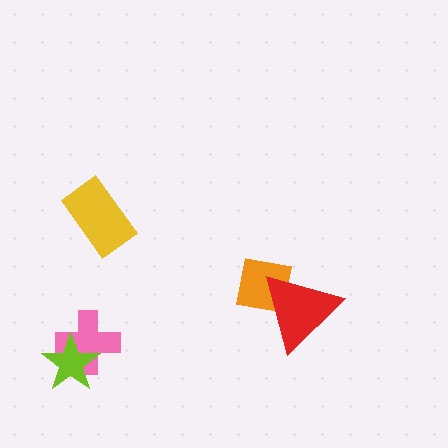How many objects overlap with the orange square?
1 object overlaps with the orange square.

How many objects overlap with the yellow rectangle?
0 objects overlap with the yellow rectangle.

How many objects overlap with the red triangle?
1 object overlaps with the red triangle.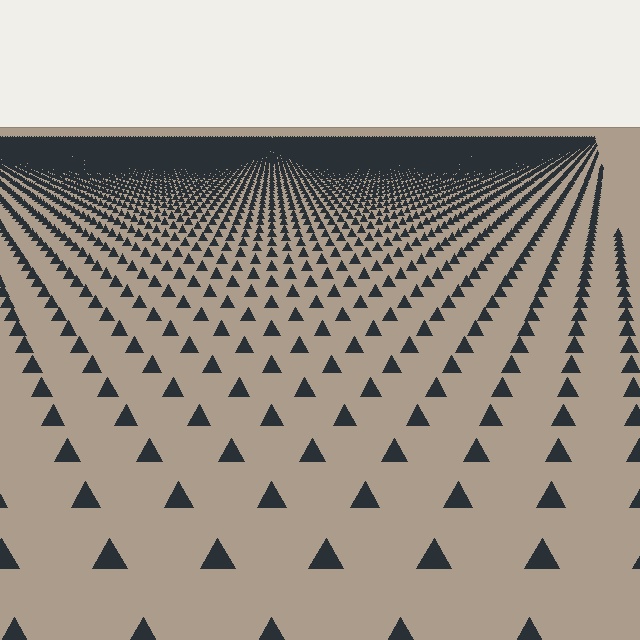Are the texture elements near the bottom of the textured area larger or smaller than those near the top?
Larger. Near the bottom, elements are closer to the viewer and appear at a bigger on-screen size.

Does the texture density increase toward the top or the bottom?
Density increases toward the top.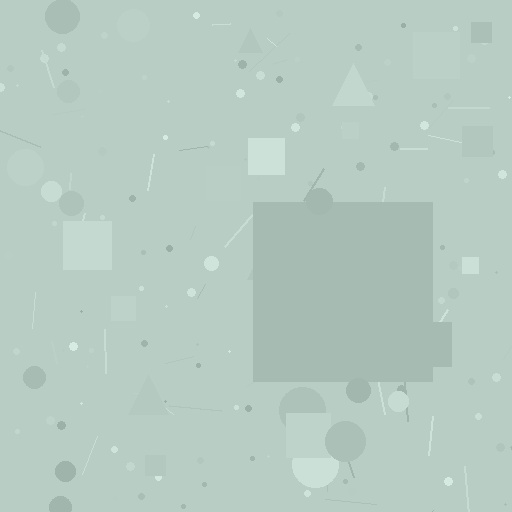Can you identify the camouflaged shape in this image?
The camouflaged shape is a square.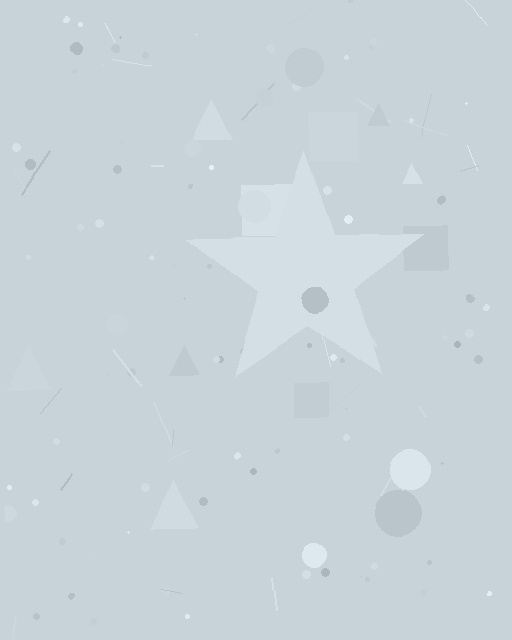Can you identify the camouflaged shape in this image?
The camouflaged shape is a star.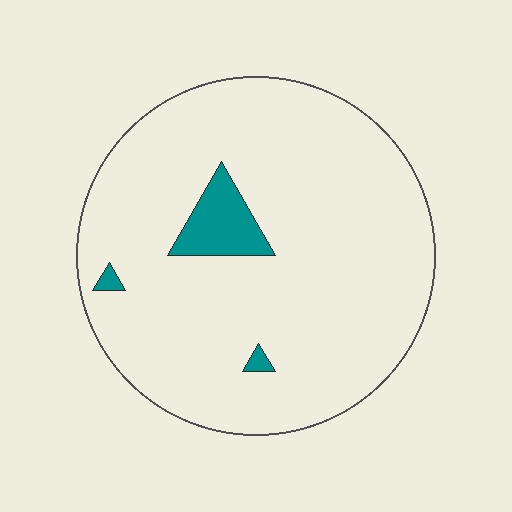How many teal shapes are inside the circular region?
3.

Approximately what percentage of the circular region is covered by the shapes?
Approximately 5%.